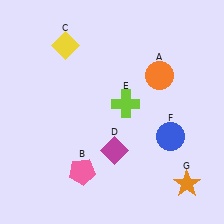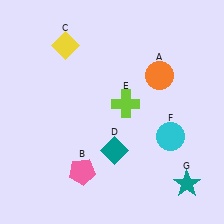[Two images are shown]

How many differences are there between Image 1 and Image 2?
There are 3 differences between the two images.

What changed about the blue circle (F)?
In Image 1, F is blue. In Image 2, it changed to cyan.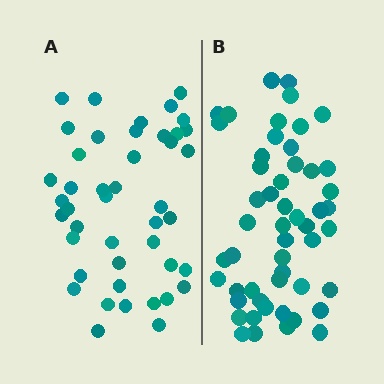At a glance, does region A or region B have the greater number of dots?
Region B (the right region) has more dots.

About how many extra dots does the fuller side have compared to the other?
Region B has roughly 8 or so more dots than region A.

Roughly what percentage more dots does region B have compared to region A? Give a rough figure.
About 20% more.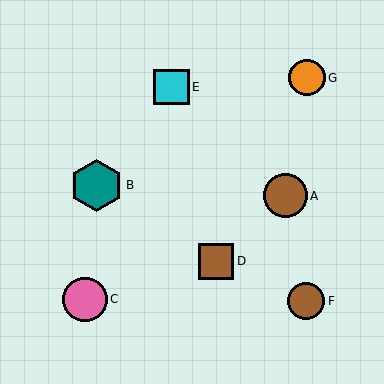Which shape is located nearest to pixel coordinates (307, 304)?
The brown circle (labeled F) at (306, 301) is nearest to that location.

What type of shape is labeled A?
Shape A is a brown circle.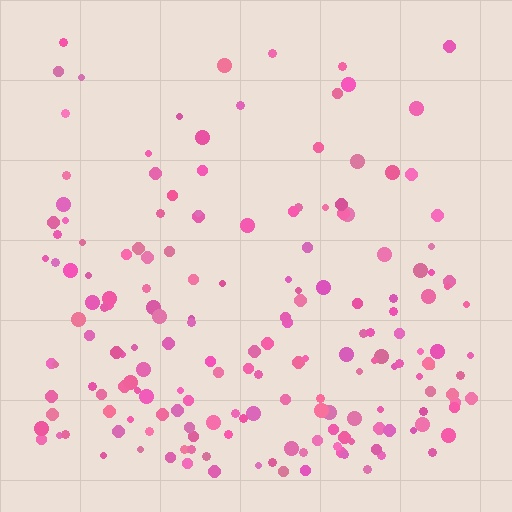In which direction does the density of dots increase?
From top to bottom, with the bottom side densest.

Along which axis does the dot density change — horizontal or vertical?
Vertical.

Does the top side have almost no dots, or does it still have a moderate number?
Still a moderate number, just noticeably fewer than the bottom.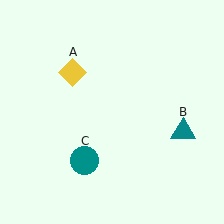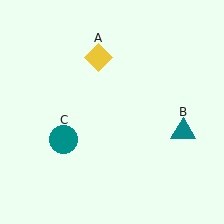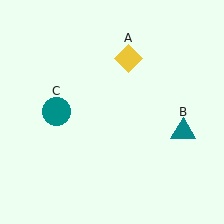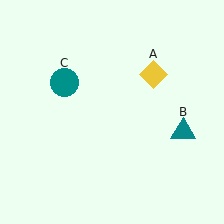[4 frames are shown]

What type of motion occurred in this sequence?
The yellow diamond (object A), teal circle (object C) rotated clockwise around the center of the scene.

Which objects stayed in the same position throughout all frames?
Teal triangle (object B) remained stationary.